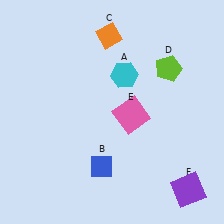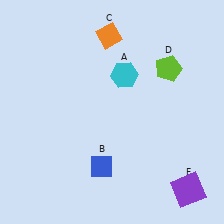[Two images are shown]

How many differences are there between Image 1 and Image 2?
There is 1 difference between the two images.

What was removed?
The pink square (E) was removed in Image 2.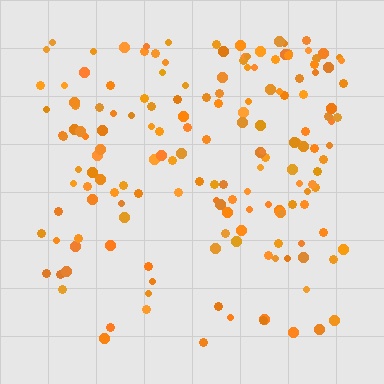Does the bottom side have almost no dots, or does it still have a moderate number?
Still a moderate number, just noticeably fewer than the top.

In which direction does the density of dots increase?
From bottom to top, with the top side densest.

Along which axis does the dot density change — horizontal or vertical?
Vertical.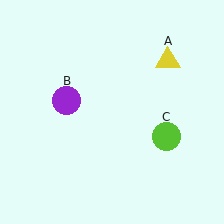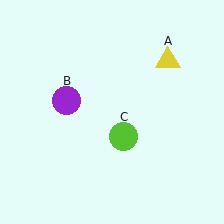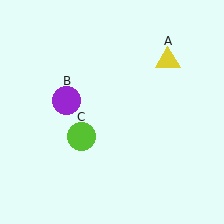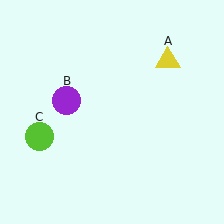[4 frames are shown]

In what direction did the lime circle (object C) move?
The lime circle (object C) moved left.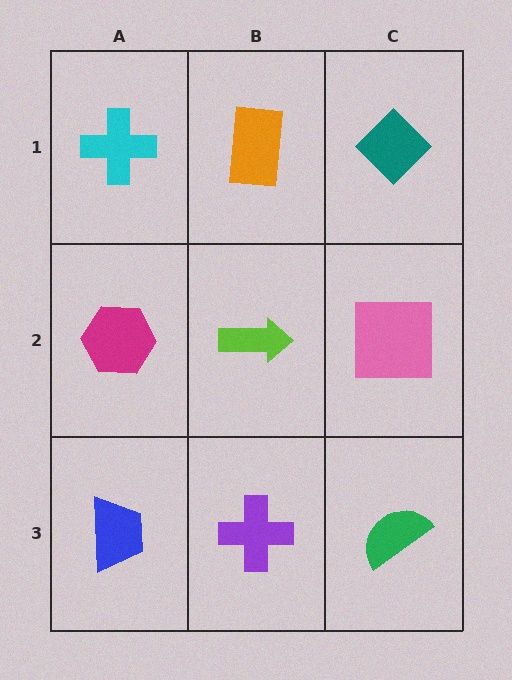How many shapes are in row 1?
3 shapes.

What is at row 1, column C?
A teal diamond.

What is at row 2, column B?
A lime arrow.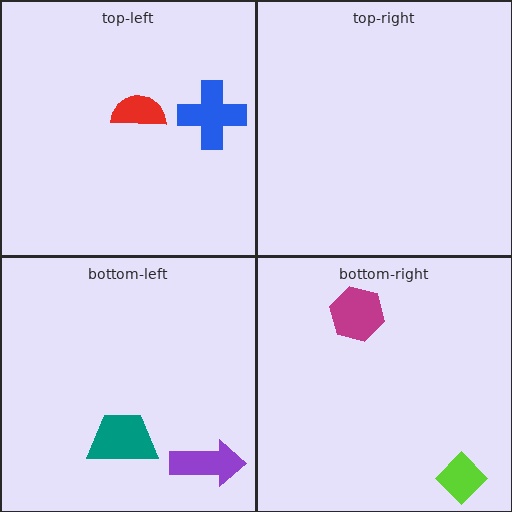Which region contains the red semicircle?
The top-left region.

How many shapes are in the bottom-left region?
2.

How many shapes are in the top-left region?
2.